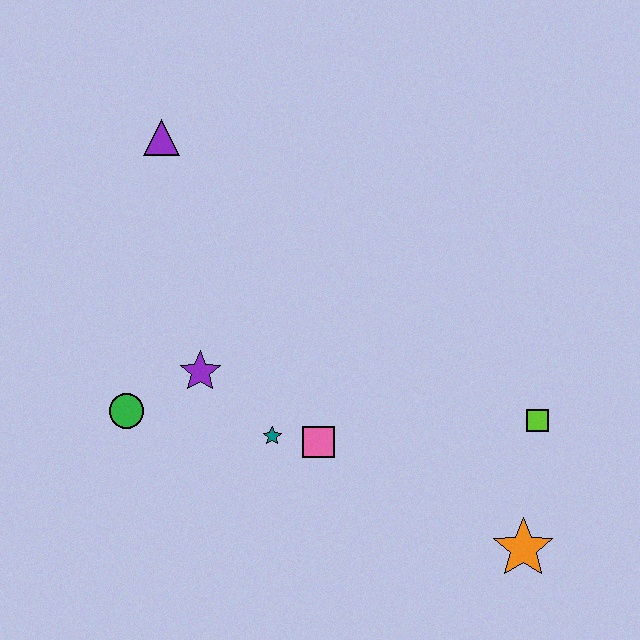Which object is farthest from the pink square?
The purple triangle is farthest from the pink square.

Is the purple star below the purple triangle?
Yes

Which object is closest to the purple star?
The green circle is closest to the purple star.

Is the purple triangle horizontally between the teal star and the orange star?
No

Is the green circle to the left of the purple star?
Yes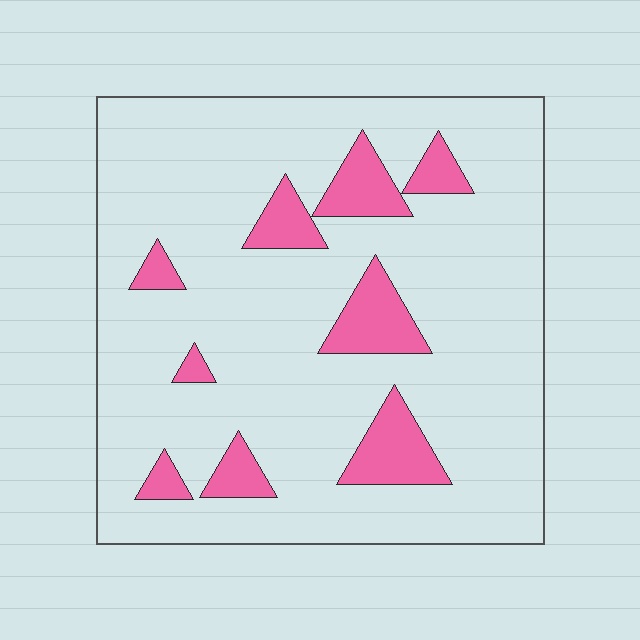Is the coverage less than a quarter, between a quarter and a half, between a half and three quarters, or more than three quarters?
Less than a quarter.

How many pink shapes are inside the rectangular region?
9.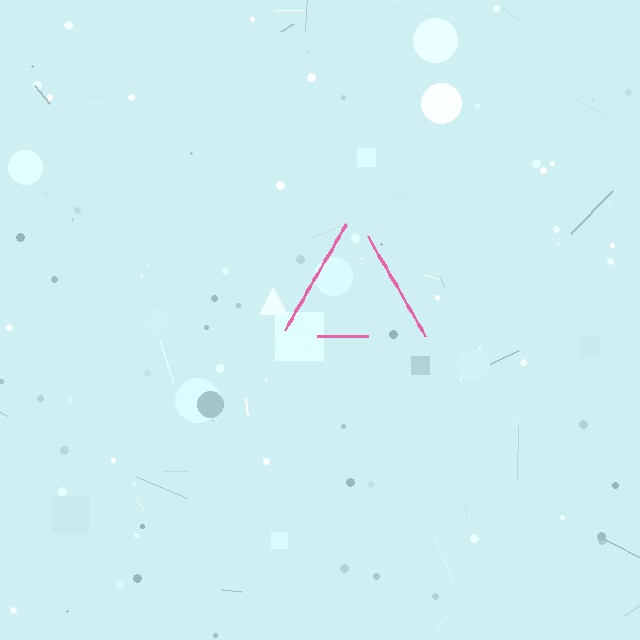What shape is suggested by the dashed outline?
The dashed outline suggests a triangle.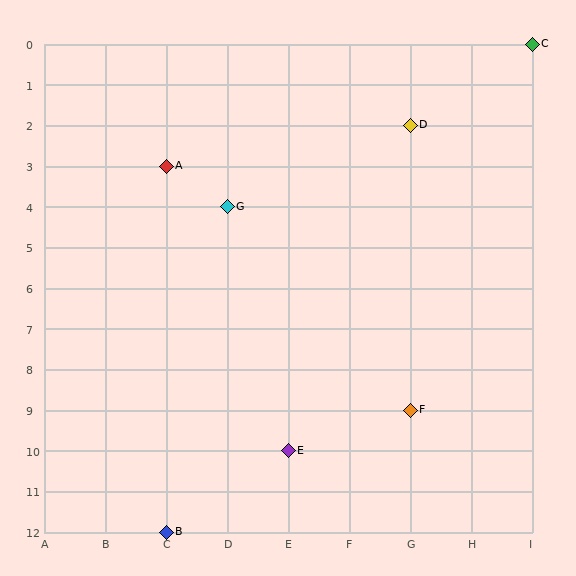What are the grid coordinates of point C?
Point C is at grid coordinates (I, 0).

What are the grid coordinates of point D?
Point D is at grid coordinates (G, 2).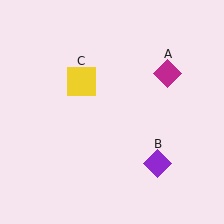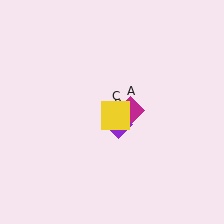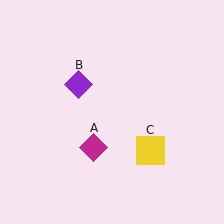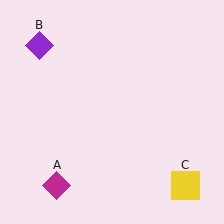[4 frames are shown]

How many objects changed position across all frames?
3 objects changed position: magenta diamond (object A), purple diamond (object B), yellow square (object C).